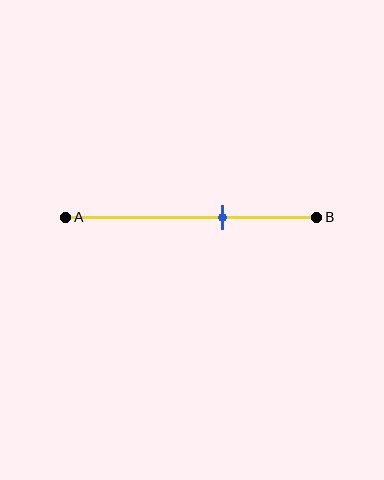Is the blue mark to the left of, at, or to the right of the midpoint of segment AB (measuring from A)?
The blue mark is to the right of the midpoint of segment AB.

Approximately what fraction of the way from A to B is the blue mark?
The blue mark is approximately 65% of the way from A to B.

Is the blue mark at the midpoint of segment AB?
No, the mark is at about 65% from A, not at the 50% midpoint.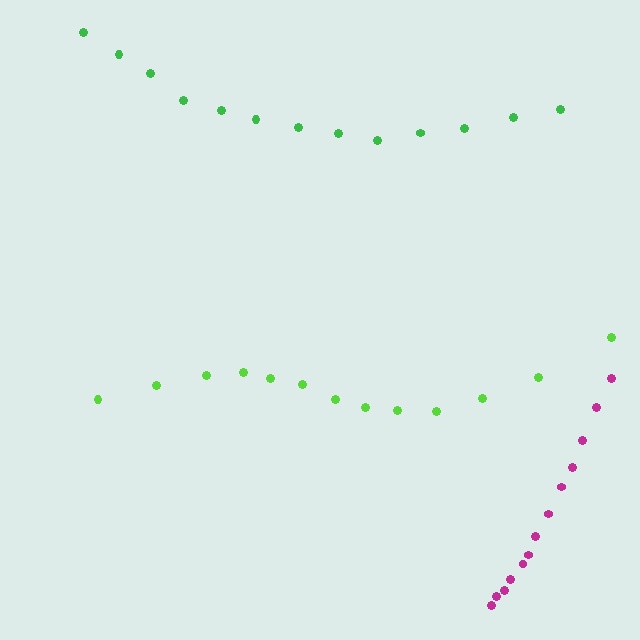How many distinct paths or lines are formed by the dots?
There are 3 distinct paths.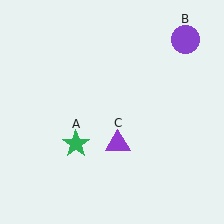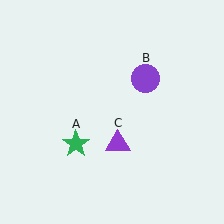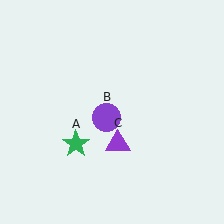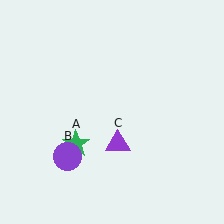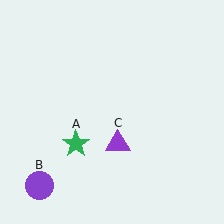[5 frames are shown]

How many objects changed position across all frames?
1 object changed position: purple circle (object B).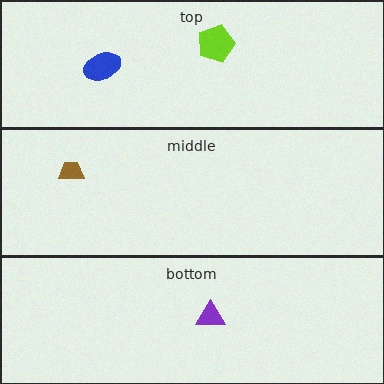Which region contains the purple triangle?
The bottom region.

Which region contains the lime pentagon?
The top region.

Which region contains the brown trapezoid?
The middle region.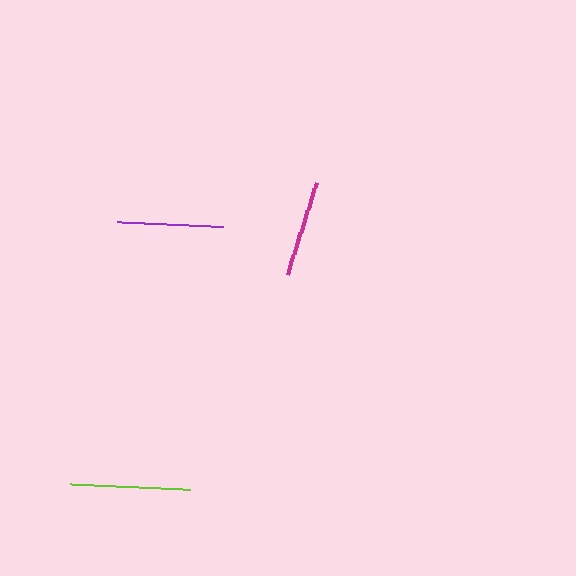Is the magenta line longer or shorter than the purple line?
The purple line is longer than the magenta line.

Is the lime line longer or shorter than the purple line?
The lime line is longer than the purple line.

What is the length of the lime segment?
The lime segment is approximately 120 pixels long.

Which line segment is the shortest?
The magenta line is the shortest at approximately 96 pixels.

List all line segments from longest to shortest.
From longest to shortest: lime, purple, magenta.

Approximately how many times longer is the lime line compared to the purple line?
The lime line is approximately 1.1 times the length of the purple line.